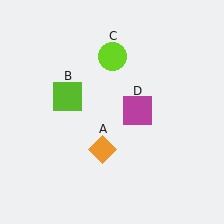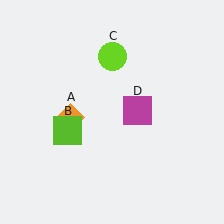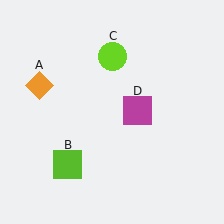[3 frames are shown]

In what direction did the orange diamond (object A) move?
The orange diamond (object A) moved up and to the left.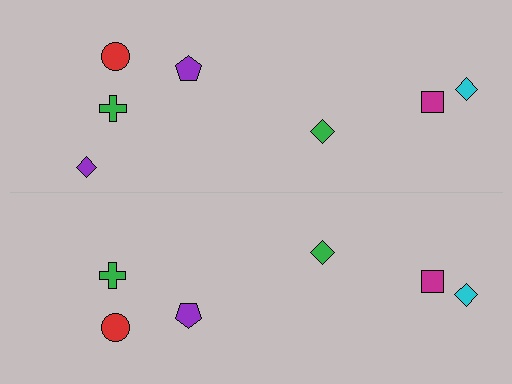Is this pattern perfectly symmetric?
No, the pattern is not perfectly symmetric. A purple diamond is missing from the bottom side.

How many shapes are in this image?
There are 13 shapes in this image.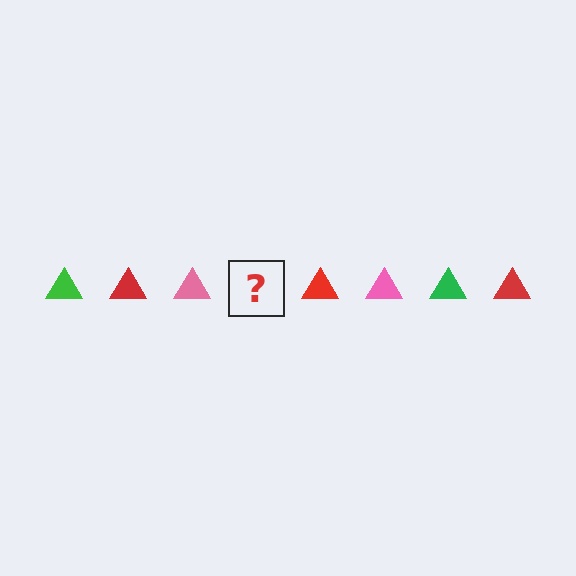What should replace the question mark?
The question mark should be replaced with a green triangle.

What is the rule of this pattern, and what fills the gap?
The rule is that the pattern cycles through green, red, pink triangles. The gap should be filled with a green triangle.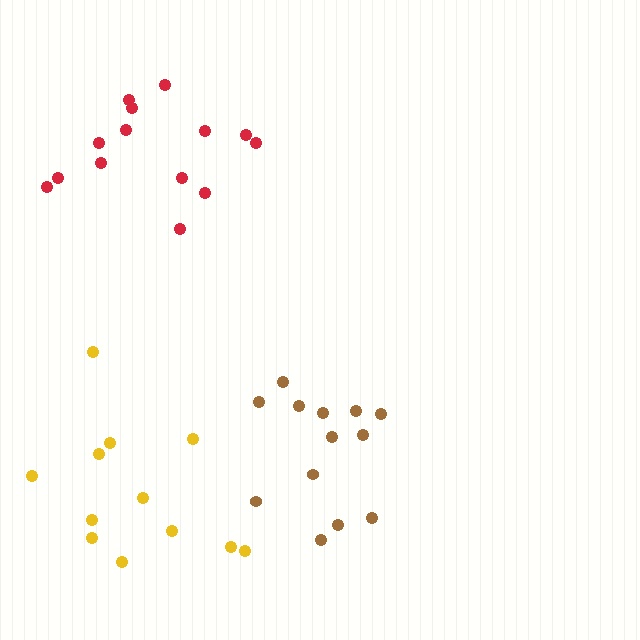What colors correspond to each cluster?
The clusters are colored: brown, yellow, red.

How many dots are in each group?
Group 1: 13 dots, Group 2: 12 dots, Group 3: 14 dots (39 total).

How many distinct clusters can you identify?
There are 3 distinct clusters.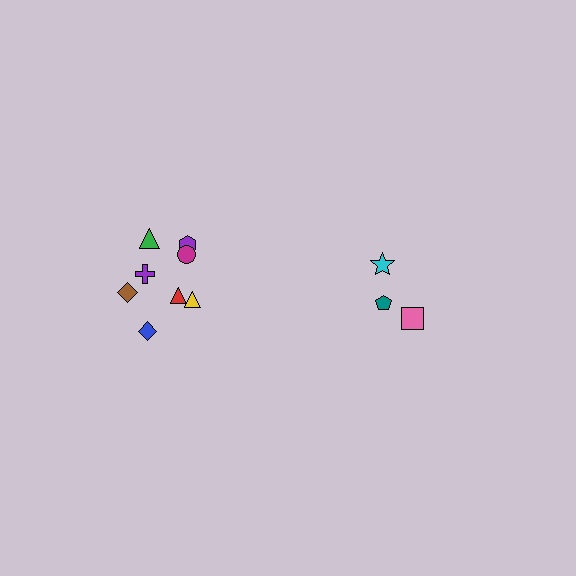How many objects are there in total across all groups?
There are 11 objects.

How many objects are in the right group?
There are 3 objects.